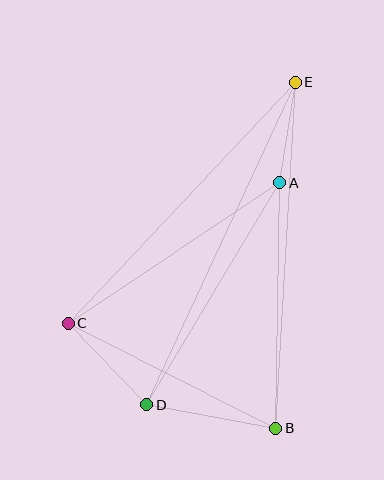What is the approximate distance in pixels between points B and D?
The distance between B and D is approximately 131 pixels.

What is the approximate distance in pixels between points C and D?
The distance between C and D is approximately 113 pixels.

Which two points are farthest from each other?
Points D and E are farthest from each other.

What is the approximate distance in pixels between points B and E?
The distance between B and E is approximately 347 pixels.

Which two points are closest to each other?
Points A and E are closest to each other.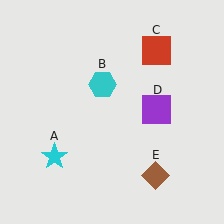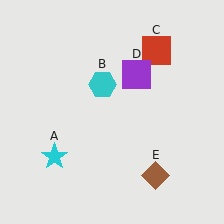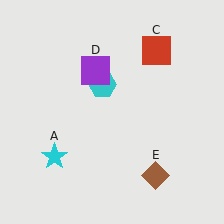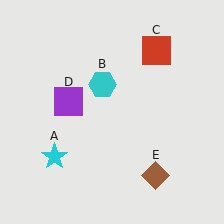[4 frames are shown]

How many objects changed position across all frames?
1 object changed position: purple square (object D).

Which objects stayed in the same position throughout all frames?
Cyan star (object A) and cyan hexagon (object B) and red square (object C) and brown diamond (object E) remained stationary.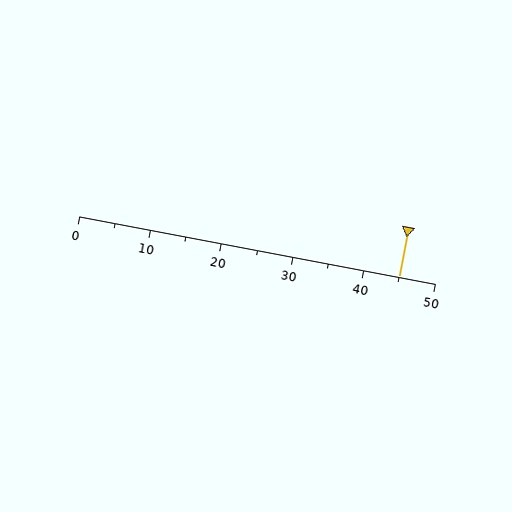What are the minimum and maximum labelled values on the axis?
The axis runs from 0 to 50.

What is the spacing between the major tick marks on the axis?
The major ticks are spaced 10 apart.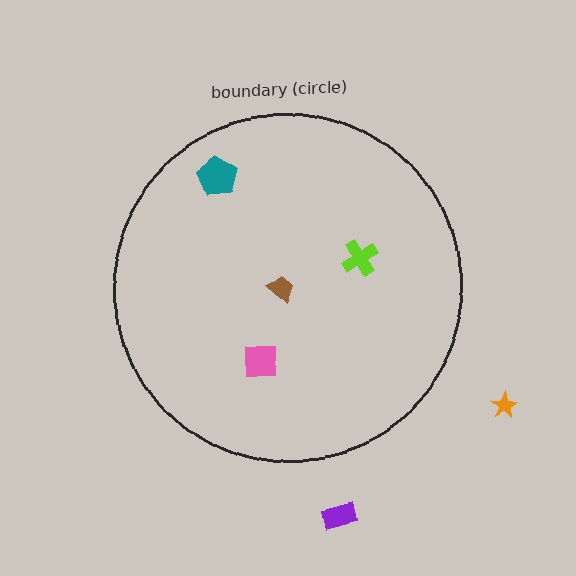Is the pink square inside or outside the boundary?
Inside.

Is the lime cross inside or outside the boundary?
Inside.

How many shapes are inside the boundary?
4 inside, 2 outside.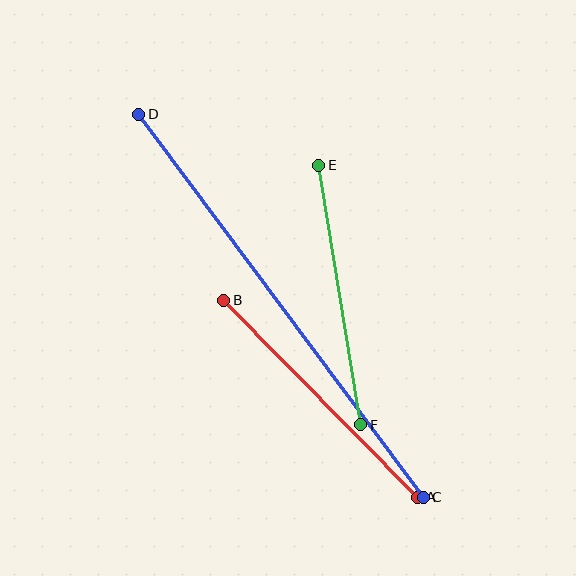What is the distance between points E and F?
The distance is approximately 263 pixels.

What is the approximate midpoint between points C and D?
The midpoint is at approximately (281, 306) pixels.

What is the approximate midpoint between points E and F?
The midpoint is at approximately (340, 295) pixels.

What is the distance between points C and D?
The distance is approximately 477 pixels.